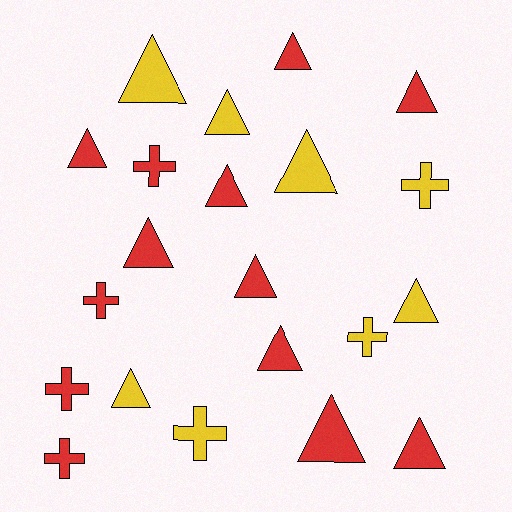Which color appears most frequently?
Red, with 13 objects.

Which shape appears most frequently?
Triangle, with 14 objects.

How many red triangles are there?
There are 9 red triangles.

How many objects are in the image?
There are 21 objects.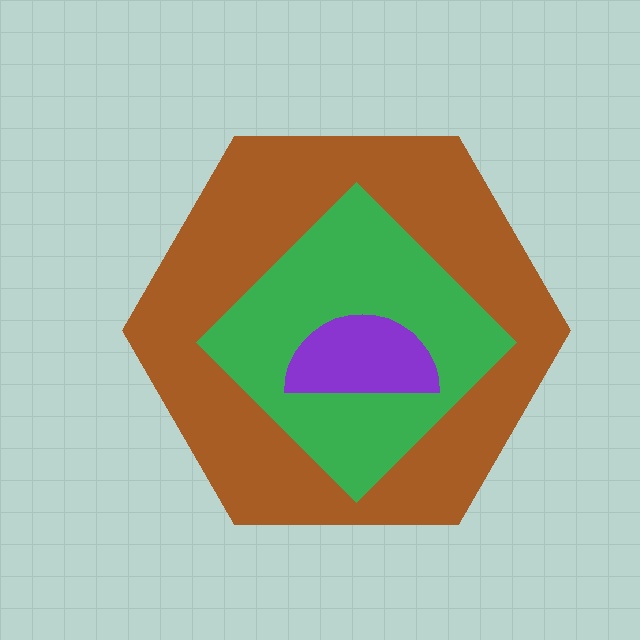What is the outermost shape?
The brown hexagon.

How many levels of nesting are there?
3.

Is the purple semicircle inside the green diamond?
Yes.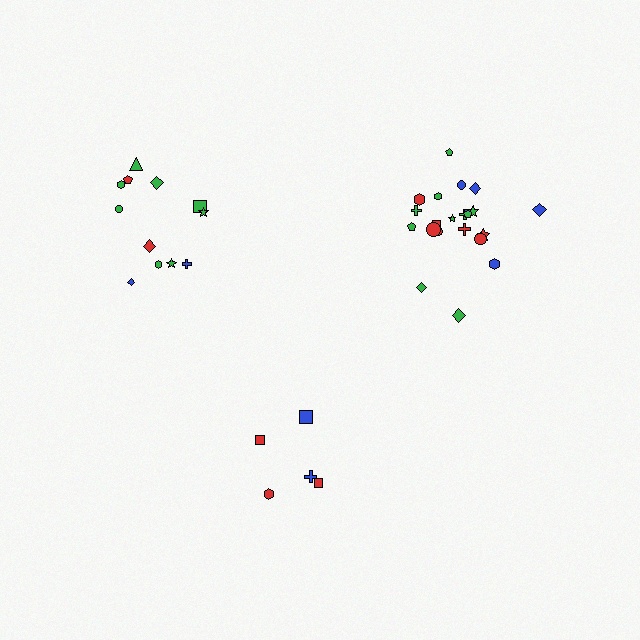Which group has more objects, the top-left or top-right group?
The top-right group.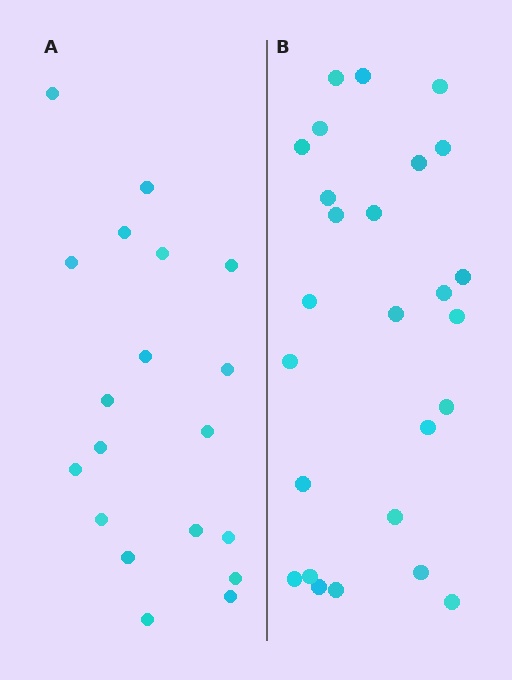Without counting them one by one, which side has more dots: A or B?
Region B (the right region) has more dots.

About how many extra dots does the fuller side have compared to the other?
Region B has roughly 8 or so more dots than region A.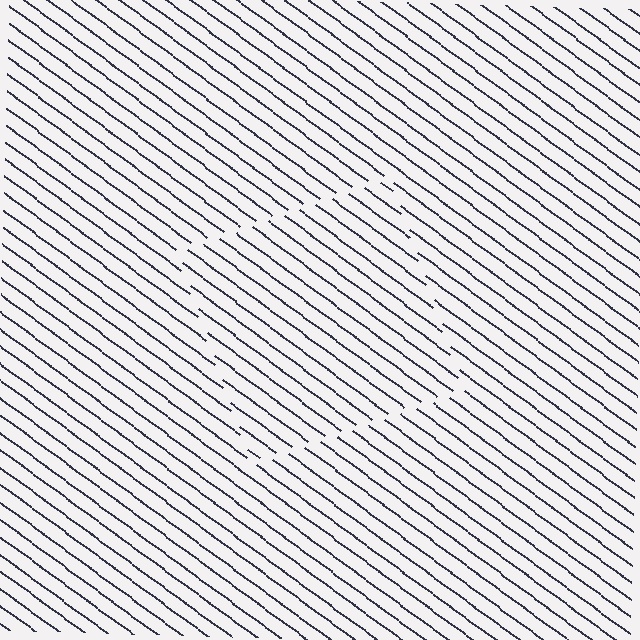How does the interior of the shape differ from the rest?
The interior of the shape contains the same grating, shifted by half a period — the contour is defined by the phase discontinuity where line-ends from the inner and outer gratings abut.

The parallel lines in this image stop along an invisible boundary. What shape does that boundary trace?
An illusory square. The interior of the shape contains the same grating, shifted by half a period — the contour is defined by the phase discontinuity where line-ends from the inner and outer gratings abut.